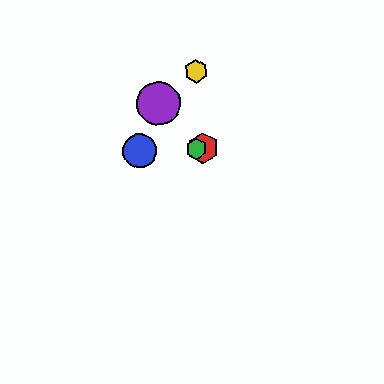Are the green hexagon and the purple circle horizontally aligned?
No, the green hexagon is at y≈149 and the purple circle is at y≈103.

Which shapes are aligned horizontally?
The red hexagon, the blue circle, the green hexagon are aligned horizontally.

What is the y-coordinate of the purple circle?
The purple circle is at y≈103.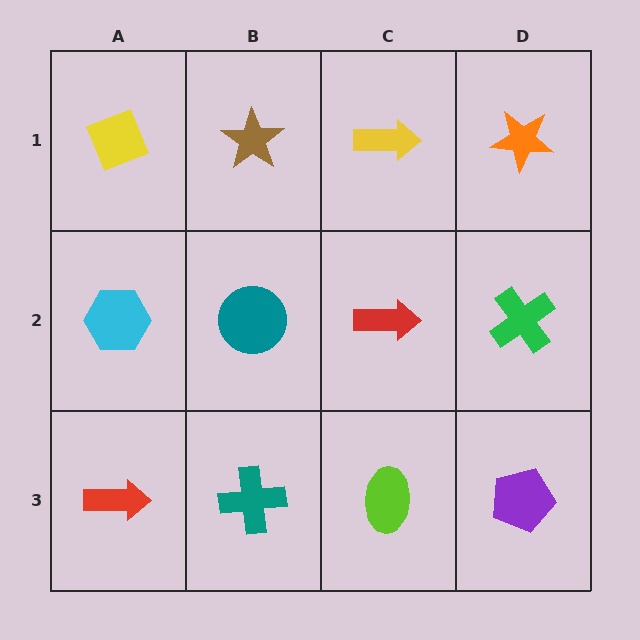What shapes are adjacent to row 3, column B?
A teal circle (row 2, column B), a red arrow (row 3, column A), a lime ellipse (row 3, column C).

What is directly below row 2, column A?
A red arrow.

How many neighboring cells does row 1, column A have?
2.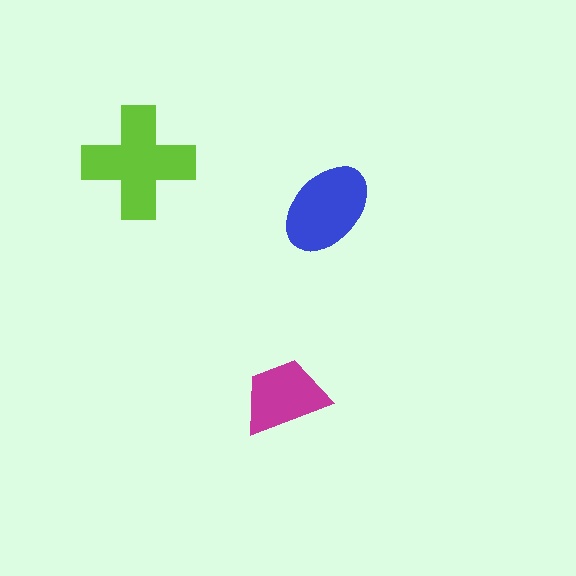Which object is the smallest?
The magenta trapezoid.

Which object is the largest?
The lime cross.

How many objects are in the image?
There are 3 objects in the image.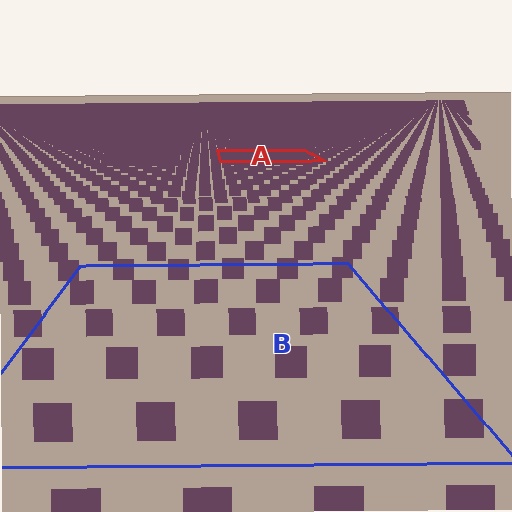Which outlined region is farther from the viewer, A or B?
Region A is farther from the viewer — the texture elements inside it appear smaller and more densely packed.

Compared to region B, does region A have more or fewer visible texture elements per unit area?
Region A has more texture elements per unit area — they are packed more densely because it is farther away.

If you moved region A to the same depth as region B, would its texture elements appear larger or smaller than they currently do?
They would appear larger. At a closer depth, the same texture elements are projected at a bigger on-screen size.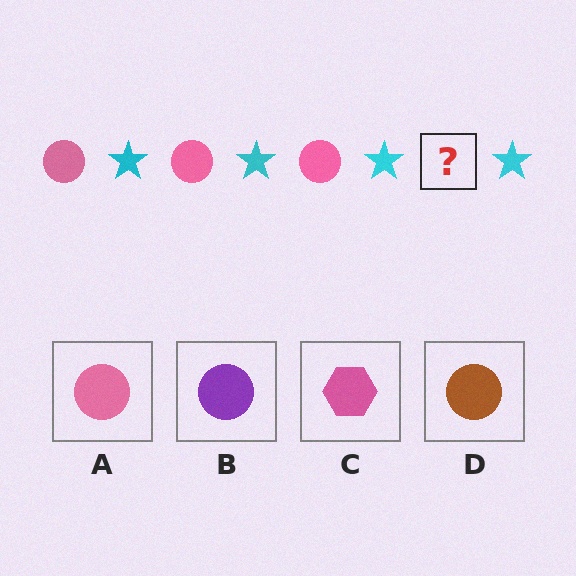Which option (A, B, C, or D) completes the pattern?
A.